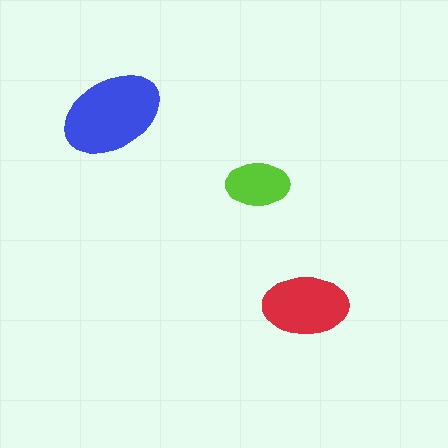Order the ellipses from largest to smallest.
the blue one, the red one, the lime one.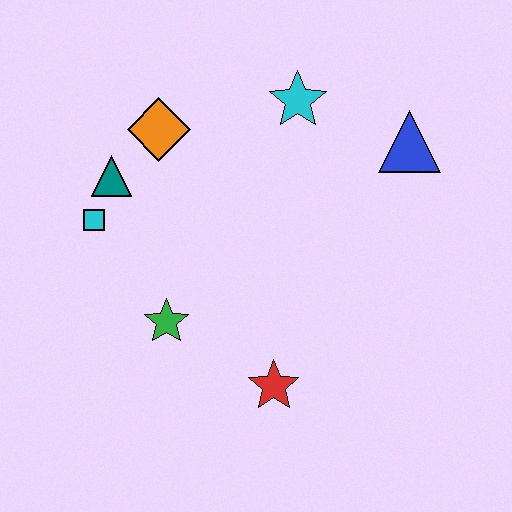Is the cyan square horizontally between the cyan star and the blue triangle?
No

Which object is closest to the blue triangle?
The cyan star is closest to the blue triangle.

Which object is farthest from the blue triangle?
The cyan square is farthest from the blue triangle.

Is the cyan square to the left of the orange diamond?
Yes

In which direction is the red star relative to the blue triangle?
The red star is below the blue triangle.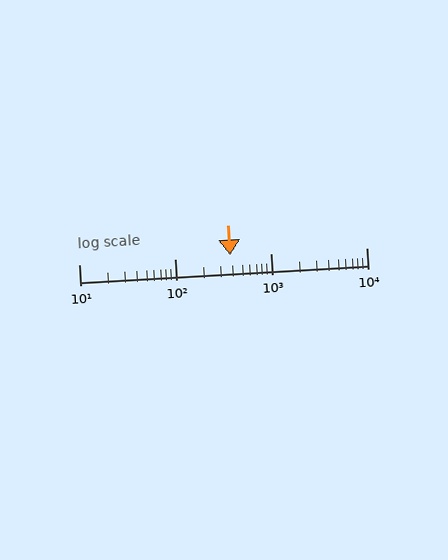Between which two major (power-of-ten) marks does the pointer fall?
The pointer is between 100 and 1000.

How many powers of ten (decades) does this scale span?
The scale spans 3 decades, from 10 to 10000.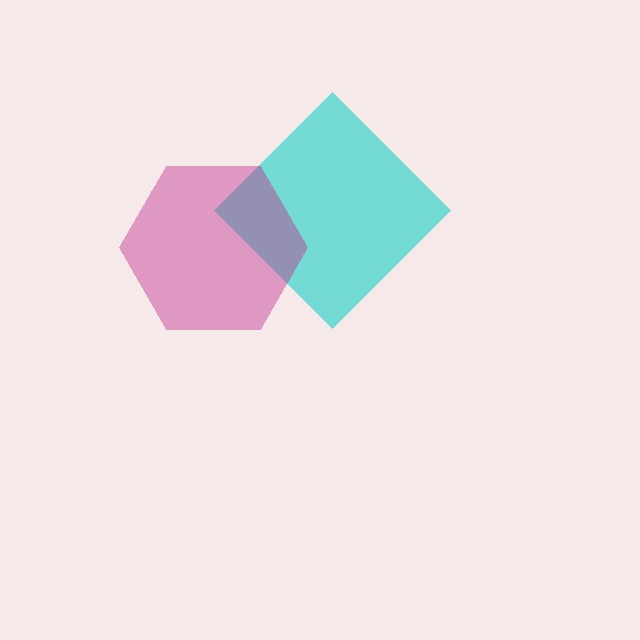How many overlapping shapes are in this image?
There are 2 overlapping shapes in the image.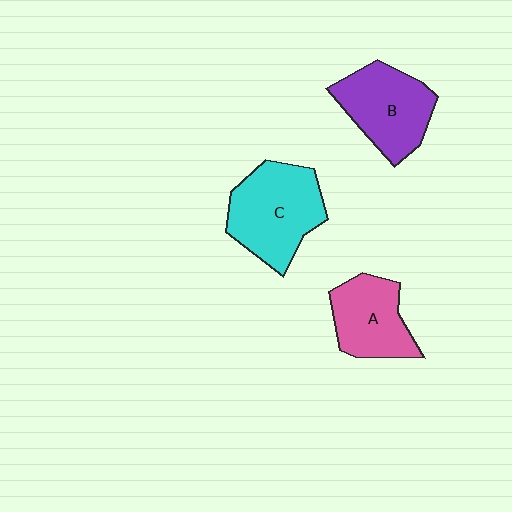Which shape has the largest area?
Shape C (cyan).